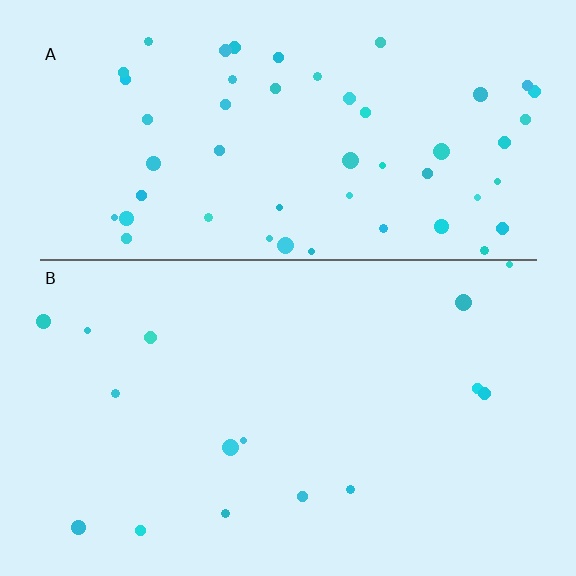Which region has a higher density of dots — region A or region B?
A (the top).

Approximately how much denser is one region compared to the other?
Approximately 3.5× — region A over region B.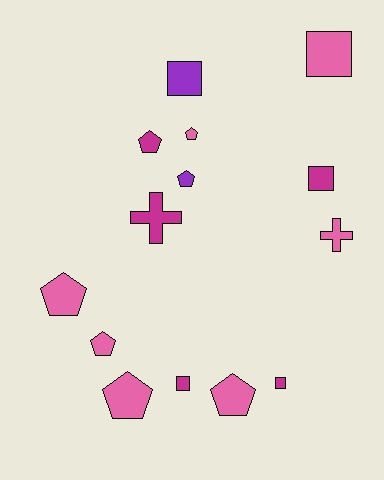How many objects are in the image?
There are 14 objects.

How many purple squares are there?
There is 1 purple square.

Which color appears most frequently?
Pink, with 7 objects.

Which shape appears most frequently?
Pentagon, with 7 objects.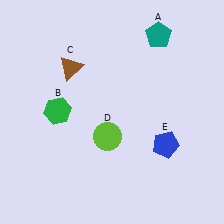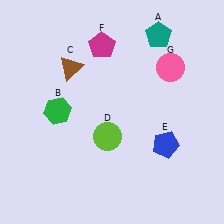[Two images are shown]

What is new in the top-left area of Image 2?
A magenta pentagon (F) was added in the top-left area of Image 2.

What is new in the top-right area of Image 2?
A pink circle (G) was added in the top-right area of Image 2.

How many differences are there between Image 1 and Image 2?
There are 2 differences between the two images.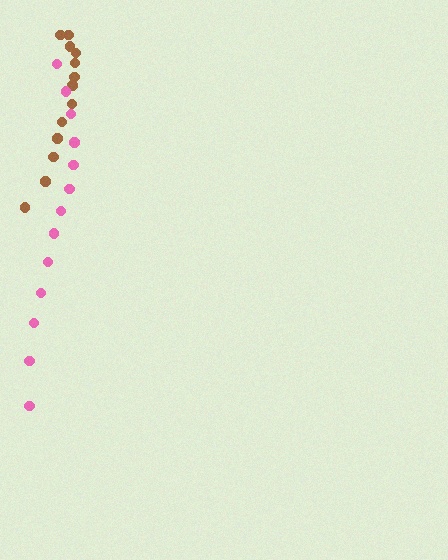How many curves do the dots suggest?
There are 2 distinct paths.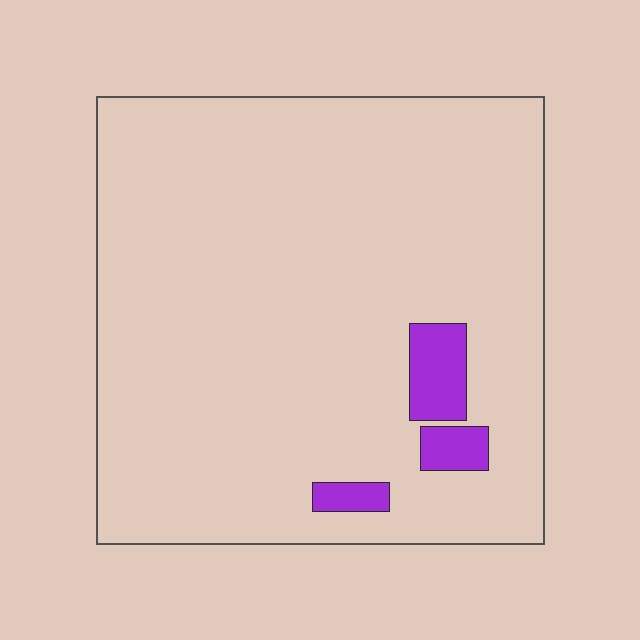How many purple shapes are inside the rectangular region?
3.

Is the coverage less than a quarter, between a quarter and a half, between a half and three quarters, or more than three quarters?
Less than a quarter.